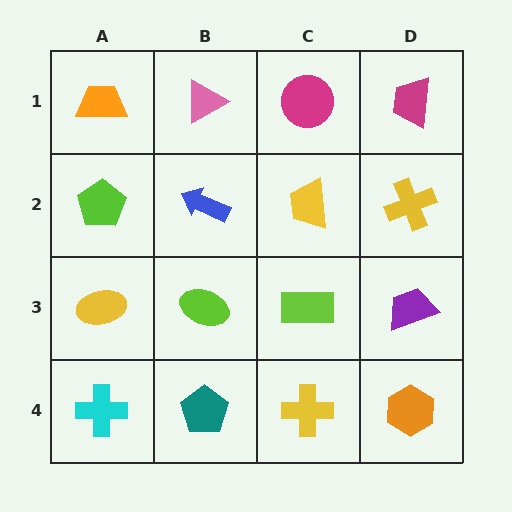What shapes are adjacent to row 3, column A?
A lime pentagon (row 2, column A), a cyan cross (row 4, column A), a lime ellipse (row 3, column B).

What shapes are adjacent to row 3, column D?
A yellow cross (row 2, column D), an orange hexagon (row 4, column D), a lime rectangle (row 3, column C).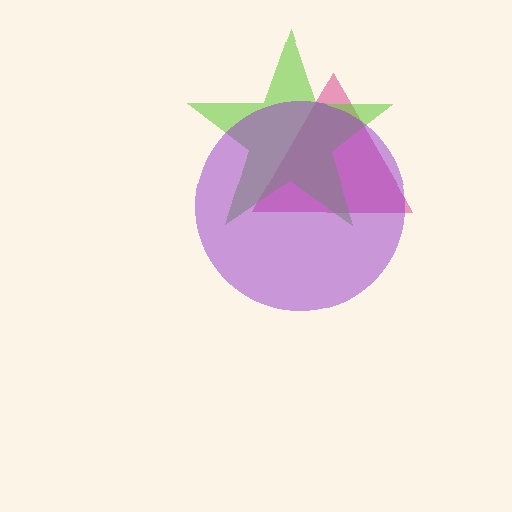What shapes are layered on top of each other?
The layered shapes are: a magenta triangle, a lime star, a purple circle.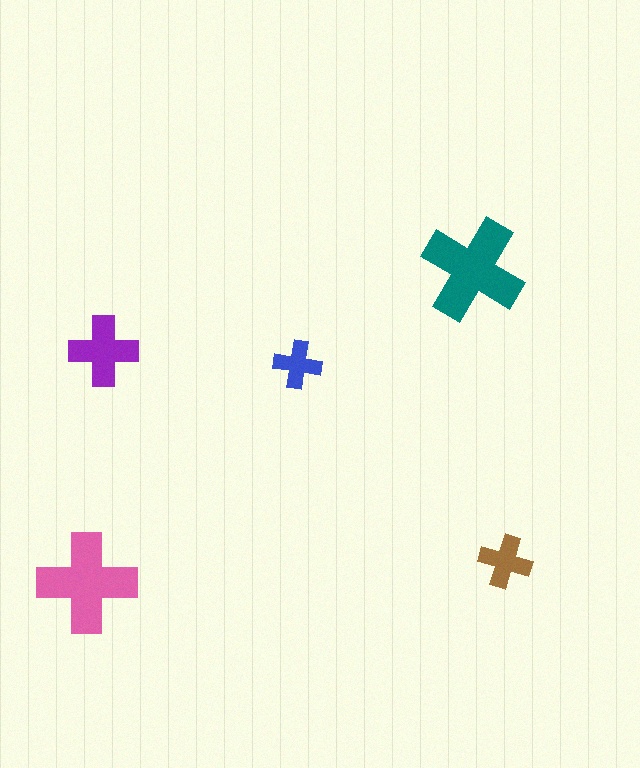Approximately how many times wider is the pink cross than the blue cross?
About 2 times wider.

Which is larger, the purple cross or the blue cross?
The purple one.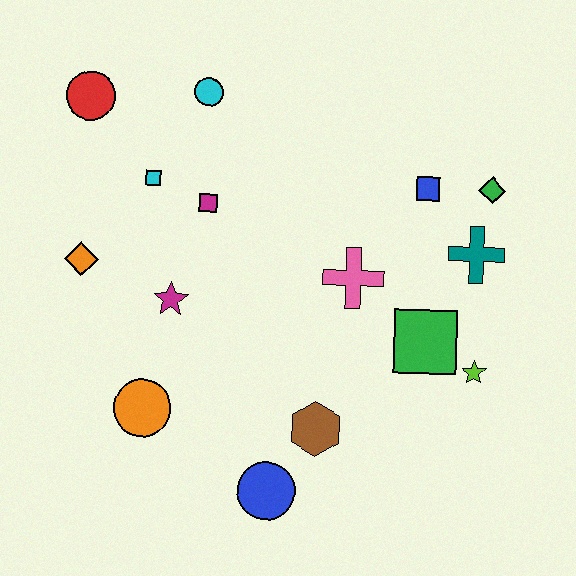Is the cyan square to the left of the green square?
Yes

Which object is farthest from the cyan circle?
The blue circle is farthest from the cyan circle.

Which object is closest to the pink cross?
The green square is closest to the pink cross.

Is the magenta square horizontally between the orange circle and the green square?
Yes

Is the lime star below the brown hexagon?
No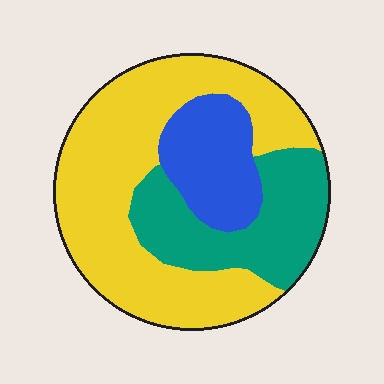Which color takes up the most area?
Yellow, at roughly 55%.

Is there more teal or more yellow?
Yellow.